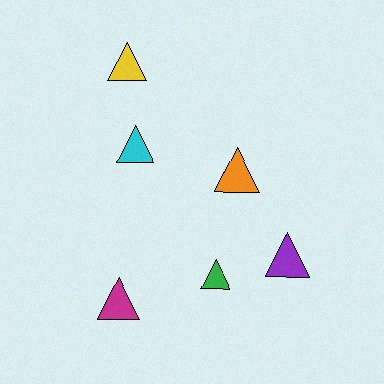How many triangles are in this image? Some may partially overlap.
There are 6 triangles.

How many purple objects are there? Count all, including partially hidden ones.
There is 1 purple object.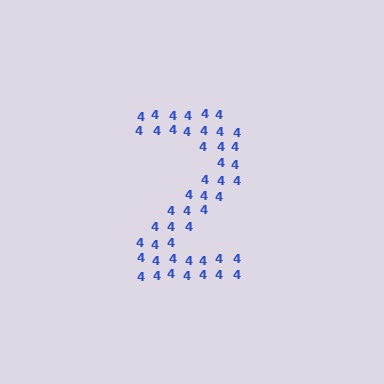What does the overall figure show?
The overall figure shows the digit 2.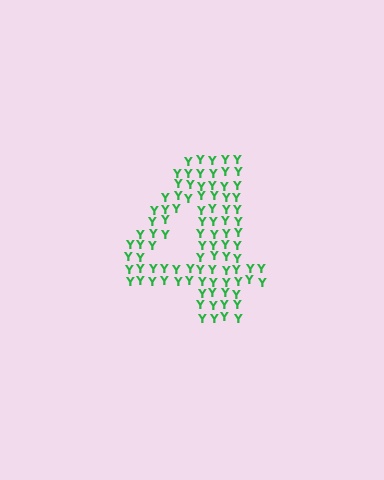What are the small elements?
The small elements are letter Y's.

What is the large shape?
The large shape is the digit 4.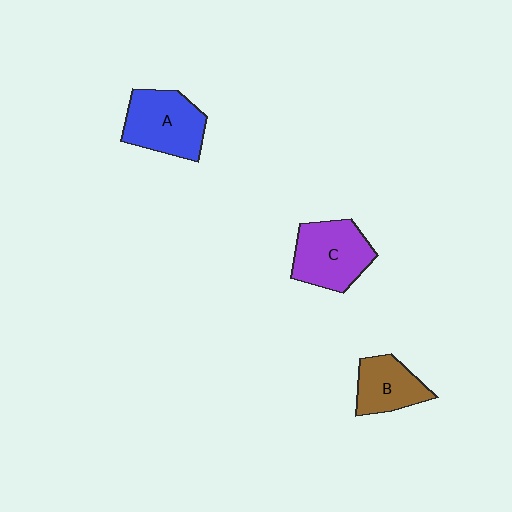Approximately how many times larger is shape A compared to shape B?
Approximately 1.4 times.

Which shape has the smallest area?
Shape B (brown).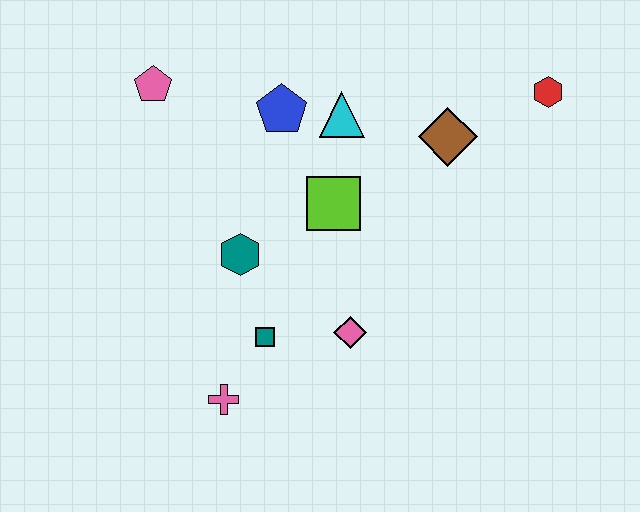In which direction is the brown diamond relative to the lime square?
The brown diamond is to the right of the lime square.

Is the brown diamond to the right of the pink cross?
Yes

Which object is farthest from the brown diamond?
The pink cross is farthest from the brown diamond.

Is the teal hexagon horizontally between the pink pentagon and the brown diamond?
Yes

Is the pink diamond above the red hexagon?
No